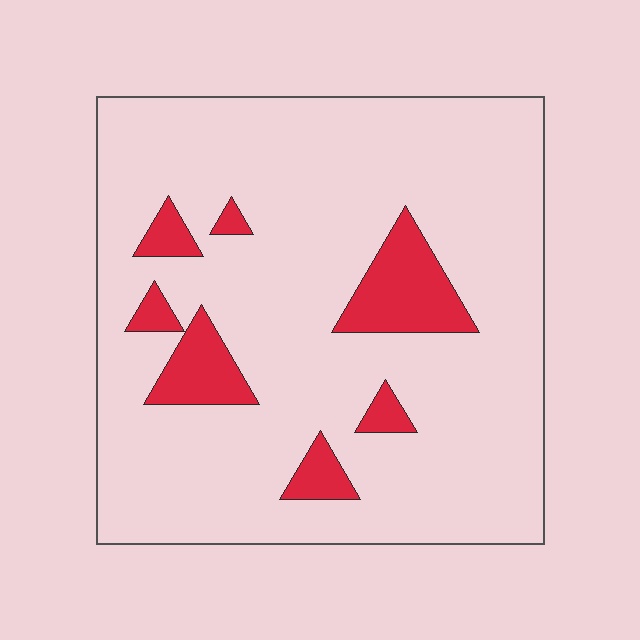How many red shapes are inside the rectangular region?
7.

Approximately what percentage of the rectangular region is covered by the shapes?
Approximately 10%.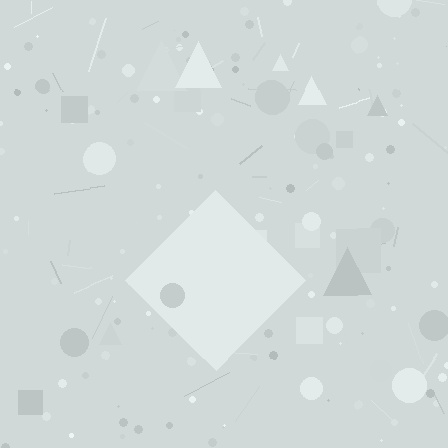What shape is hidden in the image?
A diamond is hidden in the image.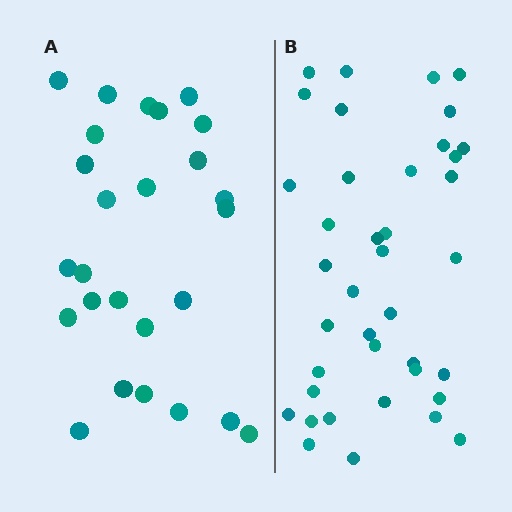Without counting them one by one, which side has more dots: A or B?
Region B (the right region) has more dots.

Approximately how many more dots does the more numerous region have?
Region B has approximately 15 more dots than region A.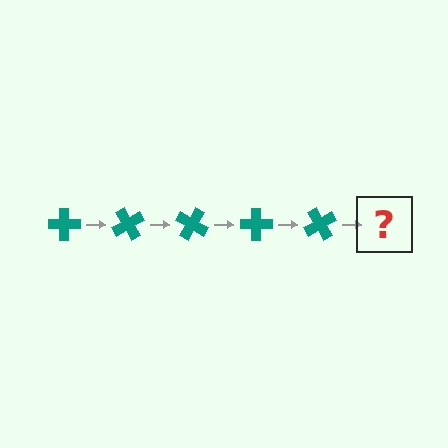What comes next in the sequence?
The next element should be a teal cross rotated 300 degrees.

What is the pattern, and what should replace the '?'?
The pattern is that the cross rotates 60 degrees each step. The '?' should be a teal cross rotated 300 degrees.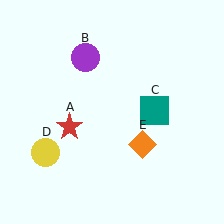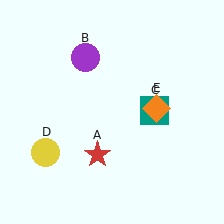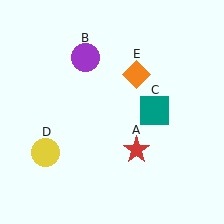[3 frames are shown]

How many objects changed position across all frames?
2 objects changed position: red star (object A), orange diamond (object E).